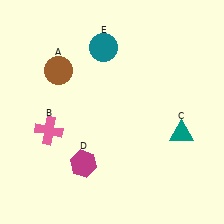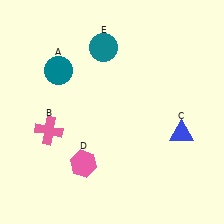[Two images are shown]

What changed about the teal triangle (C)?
In Image 1, C is teal. In Image 2, it changed to blue.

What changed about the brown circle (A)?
In Image 1, A is brown. In Image 2, it changed to teal.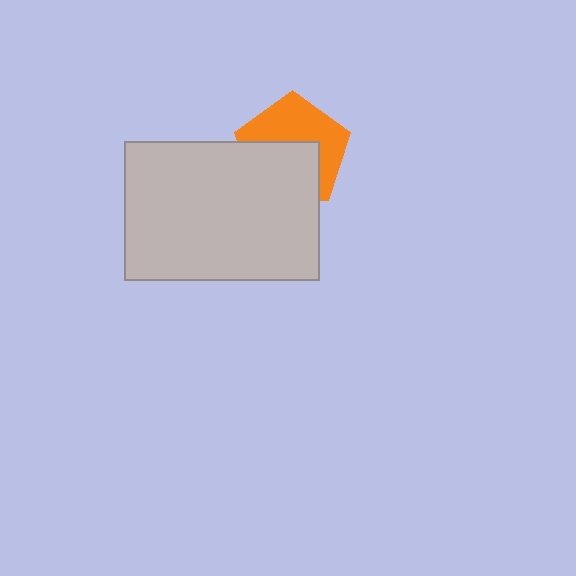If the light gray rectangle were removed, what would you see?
You would see the complete orange pentagon.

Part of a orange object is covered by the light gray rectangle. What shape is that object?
It is a pentagon.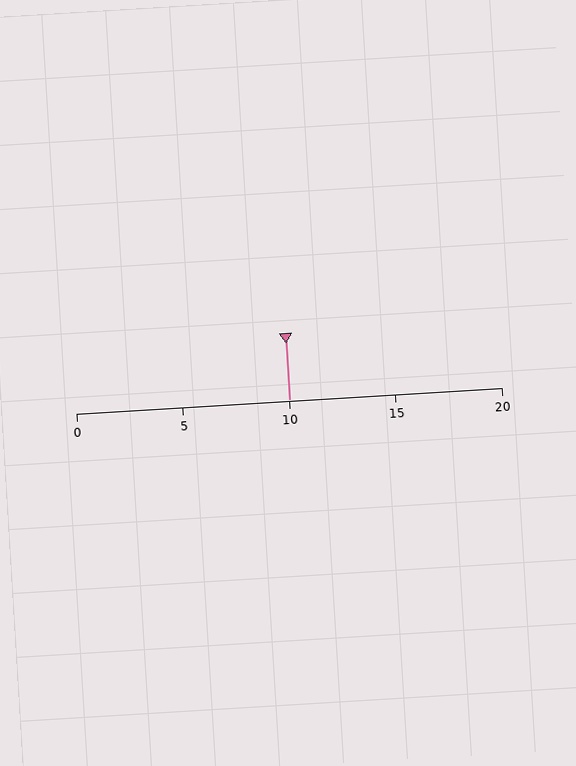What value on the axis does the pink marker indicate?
The marker indicates approximately 10.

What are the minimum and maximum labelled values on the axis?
The axis runs from 0 to 20.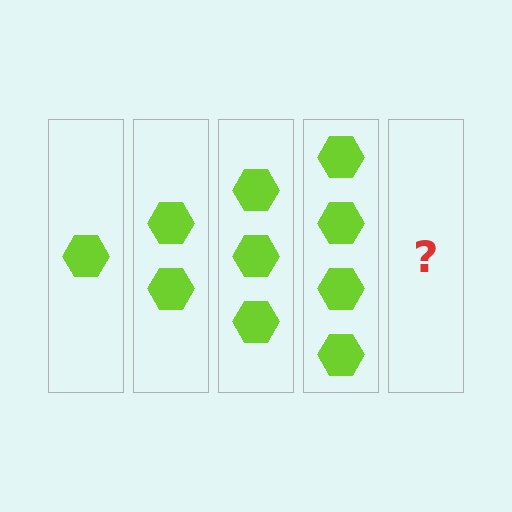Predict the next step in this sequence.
The next step is 5 hexagons.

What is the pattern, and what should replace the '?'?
The pattern is that each step adds one more hexagon. The '?' should be 5 hexagons.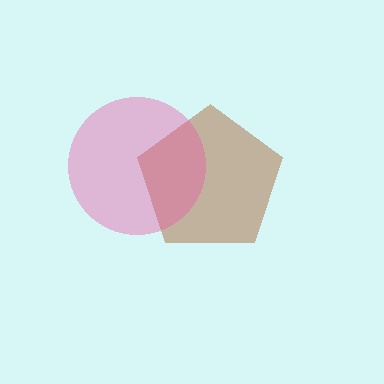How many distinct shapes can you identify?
There are 2 distinct shapes: a brown pentagon, a pink circle.